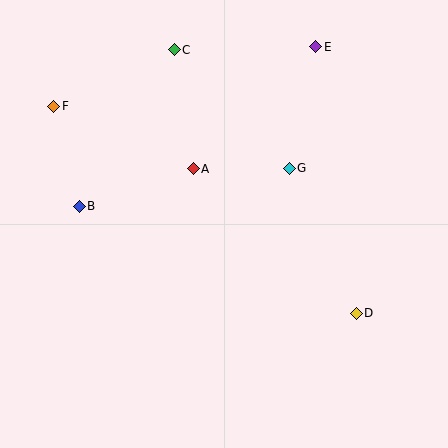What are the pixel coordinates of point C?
Point C is at (174, 50).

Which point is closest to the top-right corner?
Point E is closest to the top-right corner.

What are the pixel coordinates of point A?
Point A is at (193, 169).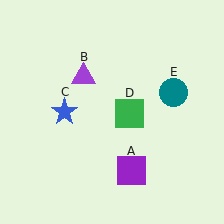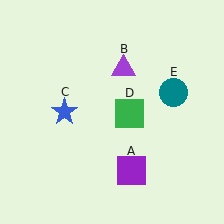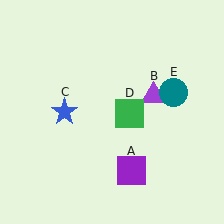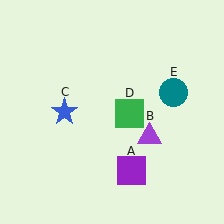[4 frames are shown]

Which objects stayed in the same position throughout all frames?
Purple square (object A) and blue star (object C) and green square (object D) and teal circle (object E) remained stationary.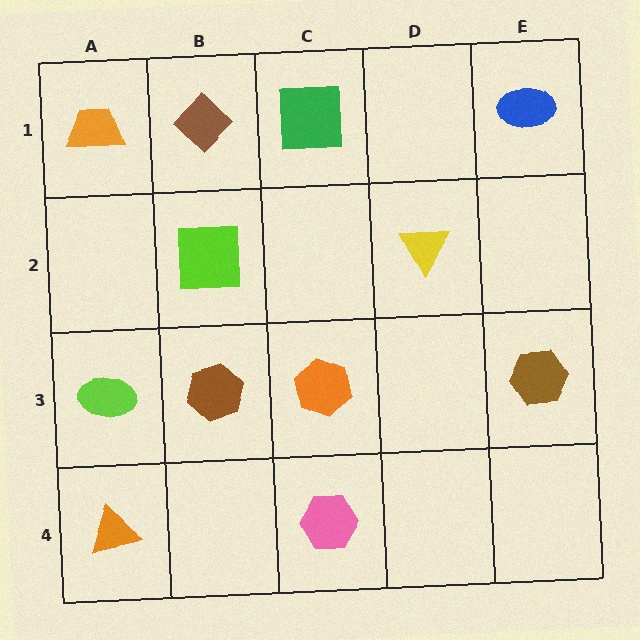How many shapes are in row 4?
2 shapes.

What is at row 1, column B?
A brown diamond.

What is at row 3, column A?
A lime ellipse.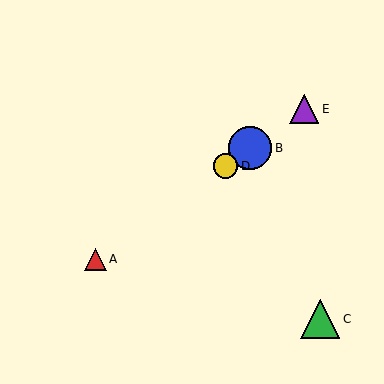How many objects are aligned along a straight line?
4 objects (A, B, D, E) are aligned along a straight line.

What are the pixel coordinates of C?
Object C is at (320, 319).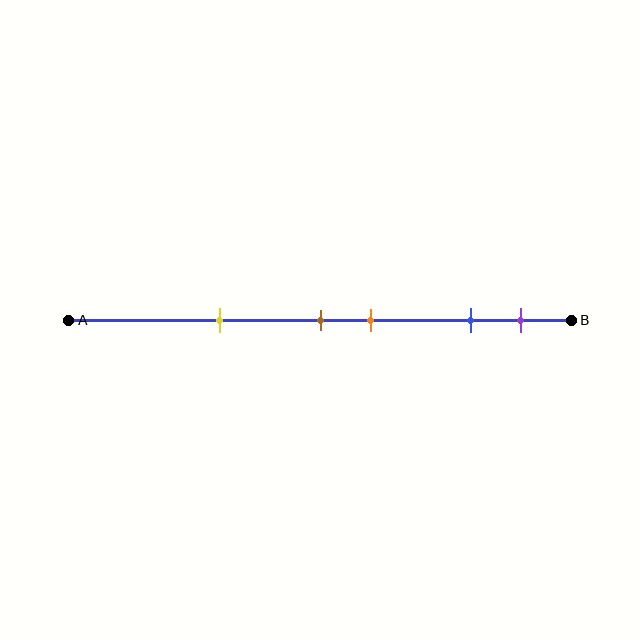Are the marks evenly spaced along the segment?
No, the marks are not evenly spaced.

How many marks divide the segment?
There are 5 marks dividing the segment.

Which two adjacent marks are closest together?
The brown and orange marks are the closest adjacent pair.